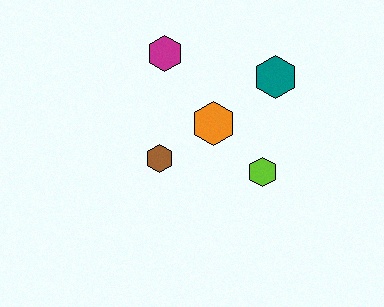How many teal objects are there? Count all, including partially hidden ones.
There is 1 teal object.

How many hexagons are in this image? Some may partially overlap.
There are 5 hexagons.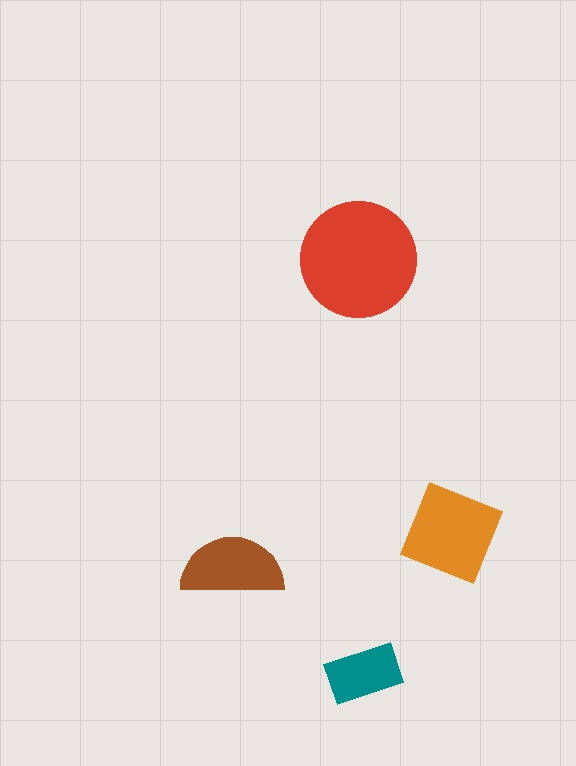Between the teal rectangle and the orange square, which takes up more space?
The orange square.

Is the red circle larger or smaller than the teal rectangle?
Larger.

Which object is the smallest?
The teal rectangle.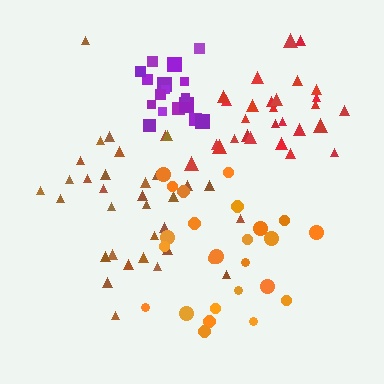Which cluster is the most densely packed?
Purple.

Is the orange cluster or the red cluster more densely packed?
Red.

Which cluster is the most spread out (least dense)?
Brown.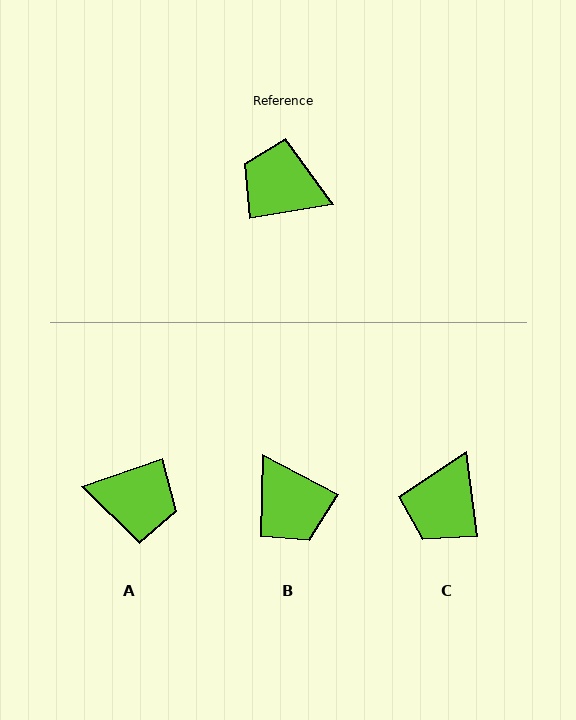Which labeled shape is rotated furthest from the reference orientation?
A, about 170 degrees away.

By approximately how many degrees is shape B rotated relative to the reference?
Approximately 143 degrees counter-clockwise.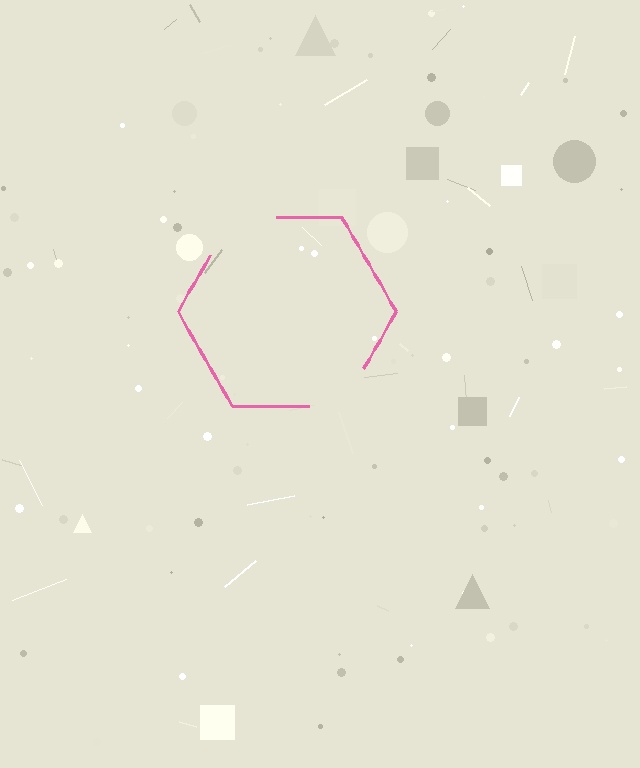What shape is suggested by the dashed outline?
The dashed outline suggests a hexagon.